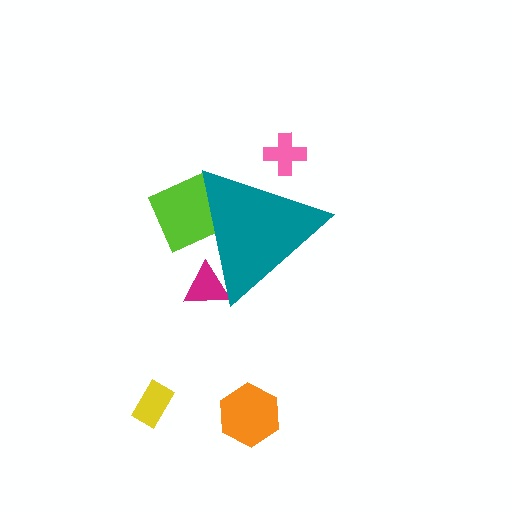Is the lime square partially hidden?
Yes, the lime square is partially hidden behind the teal triangle.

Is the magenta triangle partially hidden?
Yes, the magenta triangle is partially hidden behind the teal triangle.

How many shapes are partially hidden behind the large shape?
3 shapes are partially hidden.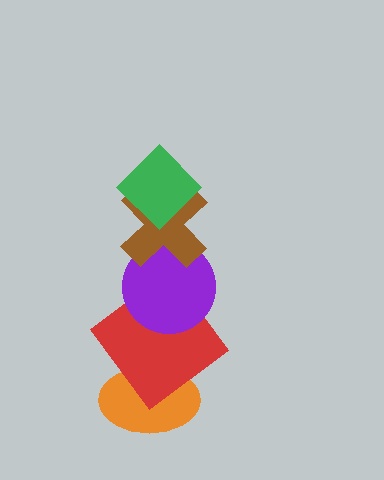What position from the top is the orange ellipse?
The orange ellipse is 5th from the top.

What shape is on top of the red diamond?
The purple circle is on top of the red diamond.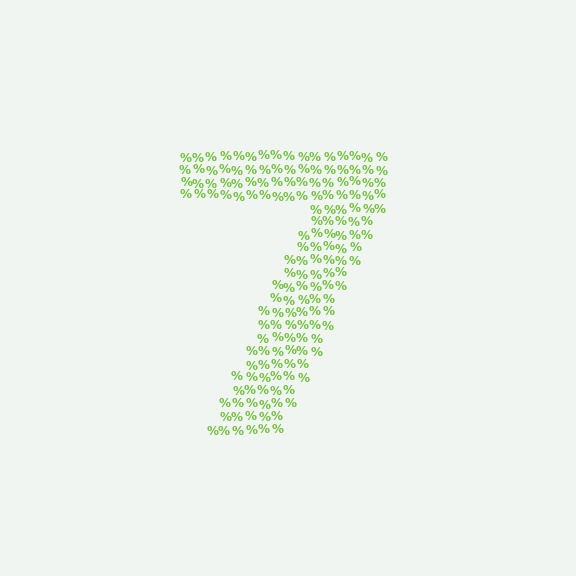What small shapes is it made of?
It is made of small percent signs.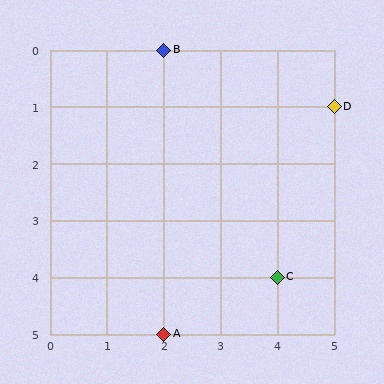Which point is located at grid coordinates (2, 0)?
Point B is at (2, 0).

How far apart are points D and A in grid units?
Points D and A are 3 columns and 4 rows apart (about 5.0 grid units diagonally).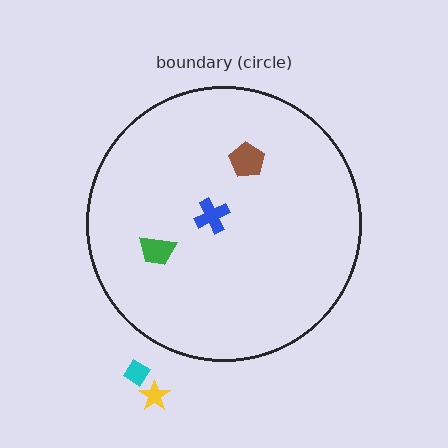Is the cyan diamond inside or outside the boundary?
Outside.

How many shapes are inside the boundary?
3 inside, 2 outside.